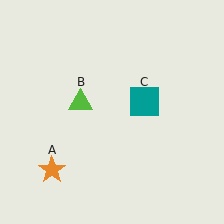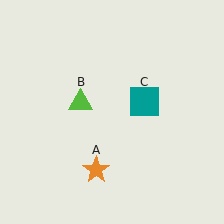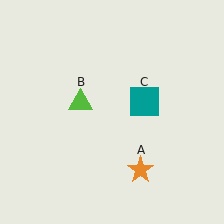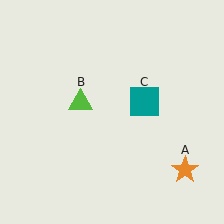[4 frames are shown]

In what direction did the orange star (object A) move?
The orange star (object A) moved right.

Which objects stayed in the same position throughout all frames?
Lime triangle (object B) and teal square (object C) remained stationary.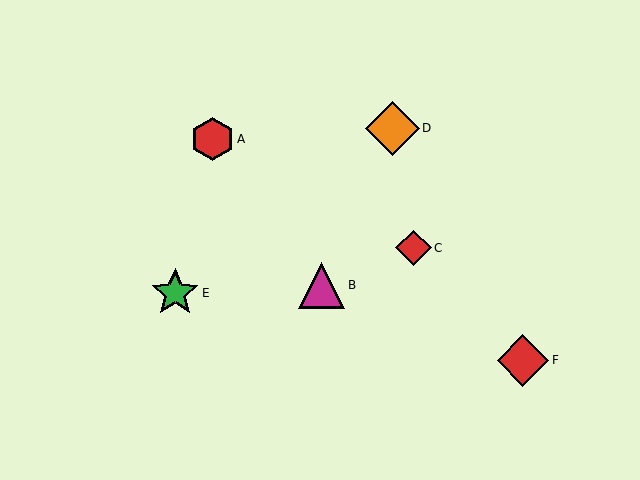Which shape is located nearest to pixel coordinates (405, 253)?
The red diamond (labeled C) at (414, 248) is nearest to that location.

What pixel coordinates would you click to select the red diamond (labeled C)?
Click at (414, 248) to select the red diamond C.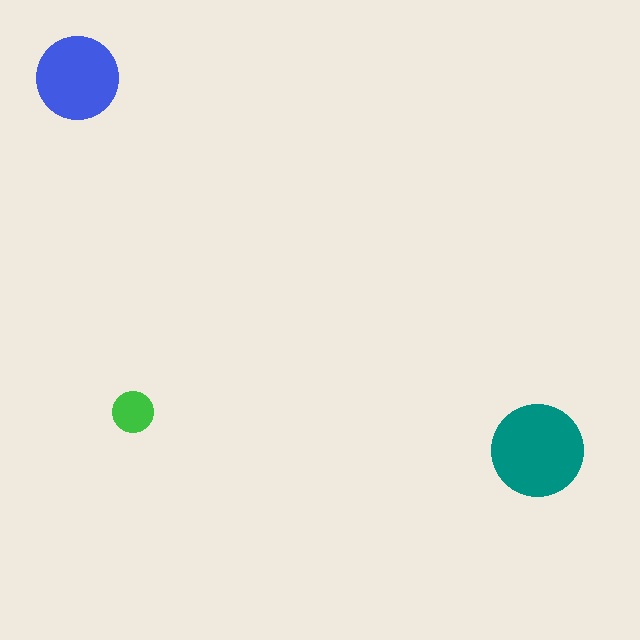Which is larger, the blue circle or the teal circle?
The teal one.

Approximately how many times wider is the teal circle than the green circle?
About 2.5 times wider.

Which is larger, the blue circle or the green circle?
The blue one.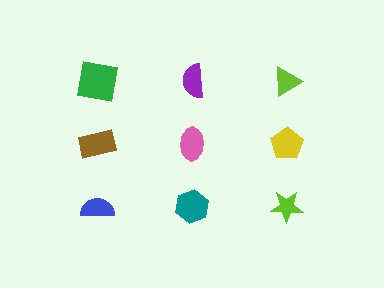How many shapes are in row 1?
3 shapes.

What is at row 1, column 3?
A lime triangle.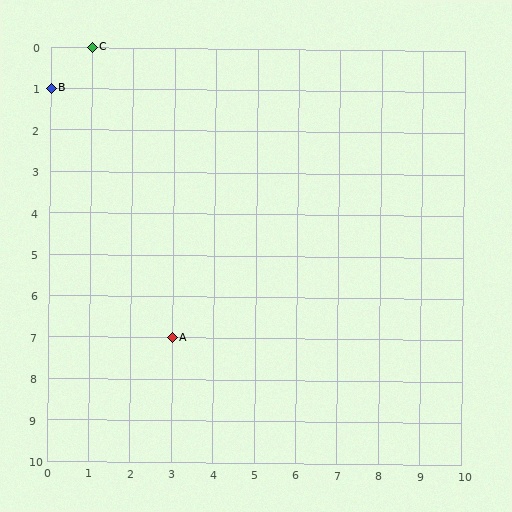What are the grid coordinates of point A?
Point A is at grid coordinates (3, 7).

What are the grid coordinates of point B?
Point B is at grid coordinates (0, 1).